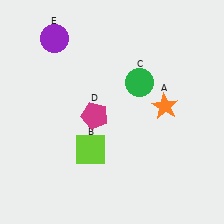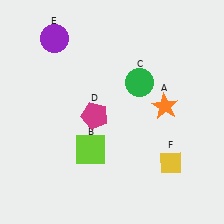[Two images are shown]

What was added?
A yellow diamond (F) was added in Image 2.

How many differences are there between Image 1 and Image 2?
There is 1 difference between the two images.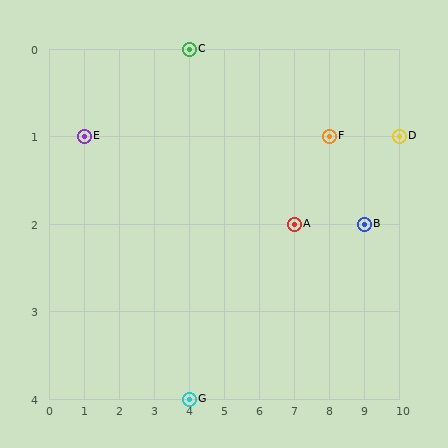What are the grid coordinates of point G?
Point G is at grid coordinates (4, 4).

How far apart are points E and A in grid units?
Points E and A are 6 columns and 1 row apart (about 6.1 grid units diagonally).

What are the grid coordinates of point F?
Point F is at grid coordinates (8, 1).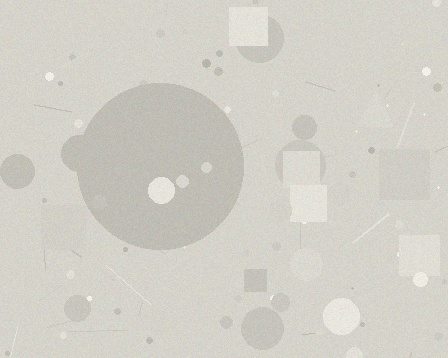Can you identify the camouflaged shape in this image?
The camouflaged shape is a circle.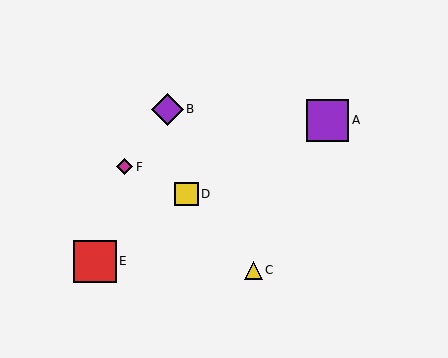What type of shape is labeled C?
Shape C is a yellow triangle.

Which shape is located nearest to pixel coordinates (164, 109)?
The purple diamond (labeled B) at (167, 109) is nearest to that location.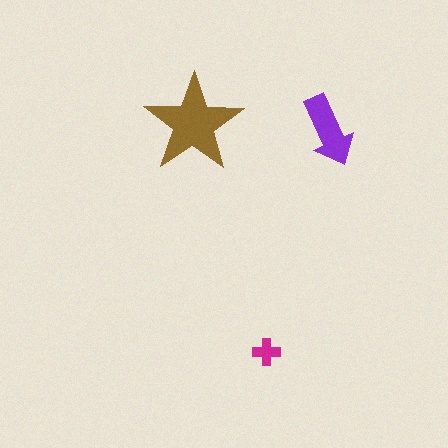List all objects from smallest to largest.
The magenta cross, the purple arrow, the brown star.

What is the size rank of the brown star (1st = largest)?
1st.